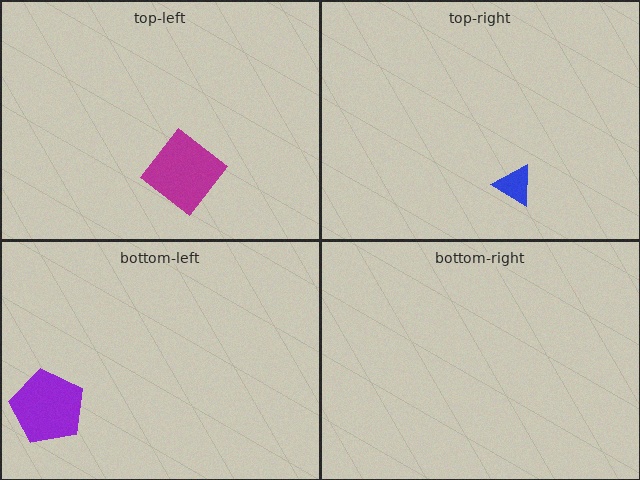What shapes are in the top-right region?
The blue triangle.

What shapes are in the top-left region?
The magenta diamond.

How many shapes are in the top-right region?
1.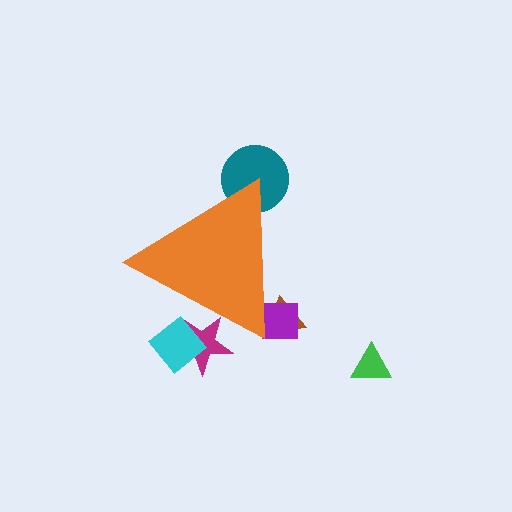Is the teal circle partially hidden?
Yes, the teal circle is partially hidden behind the orange triangle.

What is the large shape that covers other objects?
An orange triangle.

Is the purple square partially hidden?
Yes, the purple square is partially hidden behind the orange triangle.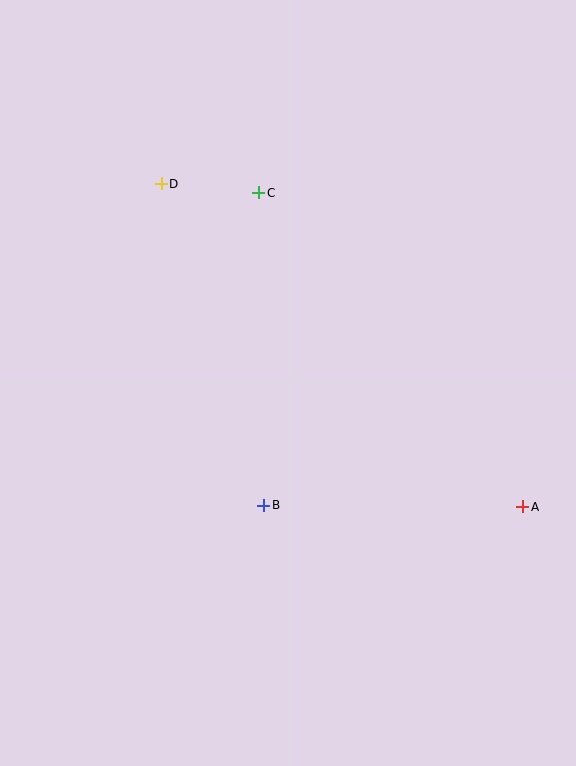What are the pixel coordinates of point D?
Point D is at (161, 184).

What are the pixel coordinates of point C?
Point C is at (259, 193).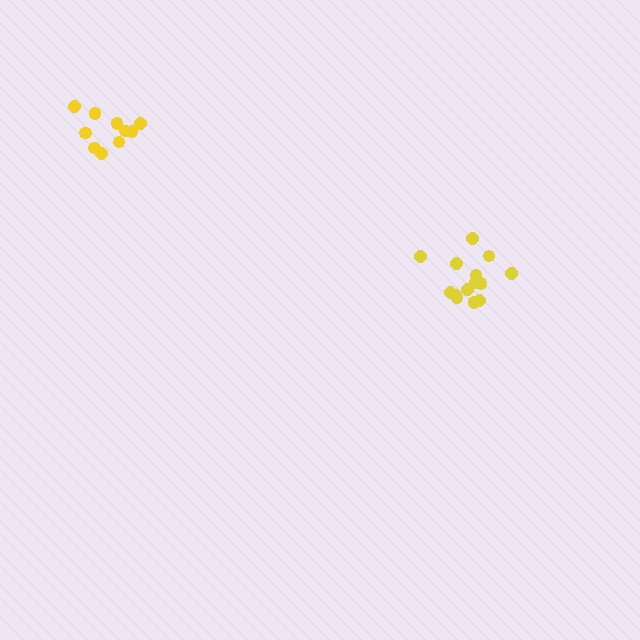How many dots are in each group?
Group 1: 10 dots, Group 2: 15 dots (25 total).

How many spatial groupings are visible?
There are 2 spatial groupings.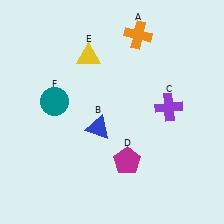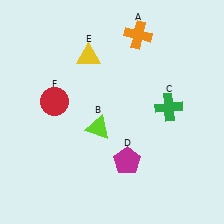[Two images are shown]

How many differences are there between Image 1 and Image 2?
There are 3 differences between the two images.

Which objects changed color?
B changed from blue to lime. C changed from purple to green. F changed from teal to red.